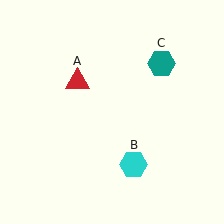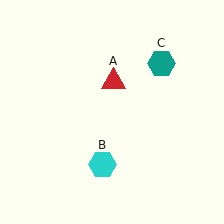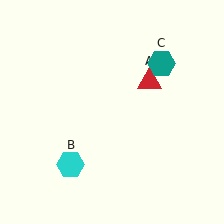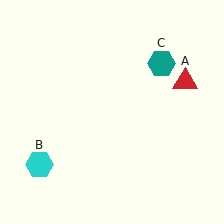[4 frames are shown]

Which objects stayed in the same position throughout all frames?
Teal hexagon (object C) remained stationary.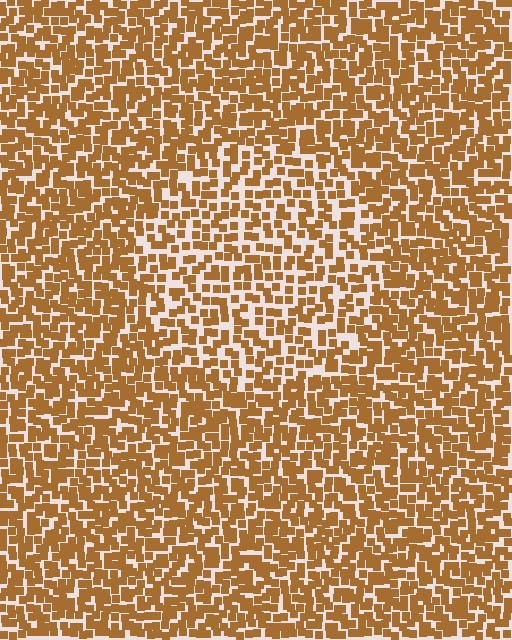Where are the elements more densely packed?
The elements are more densely packed outside the circle boundary.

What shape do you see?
I see a circle.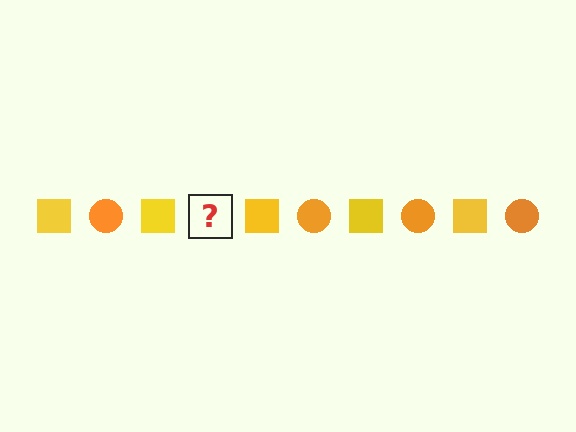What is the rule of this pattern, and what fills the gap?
The rule is that the pattern alternates between yellow square and orange circle. The gap should be filled with an orange circle.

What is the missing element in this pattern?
The missing element is an orange circle.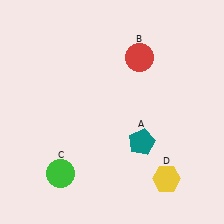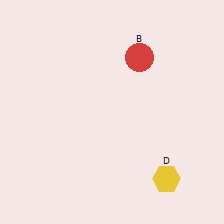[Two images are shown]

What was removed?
The green circle (C), the teal pentagon (A) were removed in Image 2.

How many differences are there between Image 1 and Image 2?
There are 2 differences between the two images.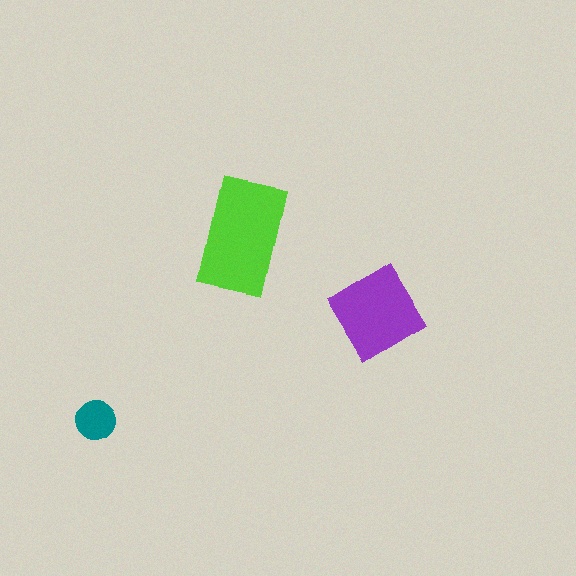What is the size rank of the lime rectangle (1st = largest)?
1st.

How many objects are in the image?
There are 3 objects in the image.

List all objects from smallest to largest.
The teal circle, the purple diamond, the lime rectangle.